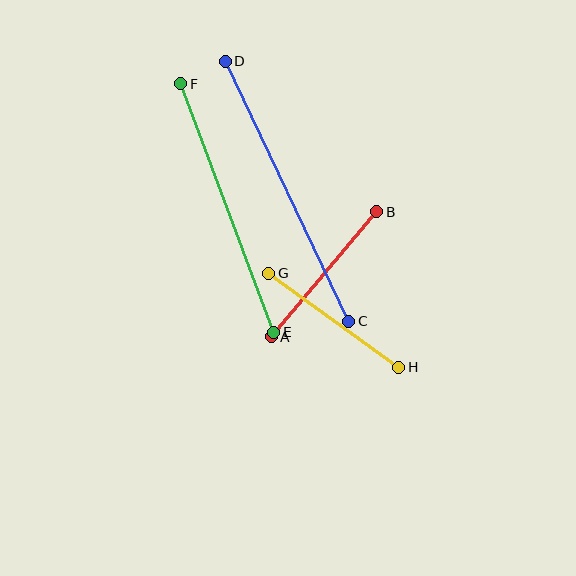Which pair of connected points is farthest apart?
Points C and D are farthest apart.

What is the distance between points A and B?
The distance is approximately 164 pixels.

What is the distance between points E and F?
The distance is approximately 265 pixels.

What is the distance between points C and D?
The distance is approximately 288 pixels.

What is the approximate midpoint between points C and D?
The midpoint is at approximately (287, 191) pixels.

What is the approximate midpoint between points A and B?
The midpoint is at approximately (324, 274) pixels.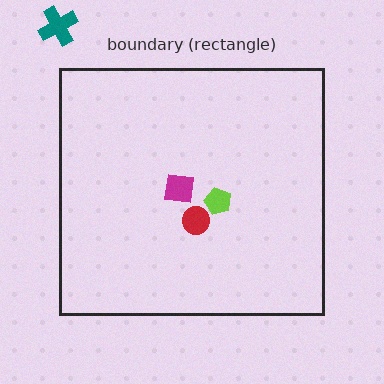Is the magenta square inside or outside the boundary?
Inside.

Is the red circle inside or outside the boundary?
Inside.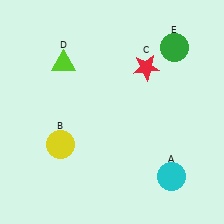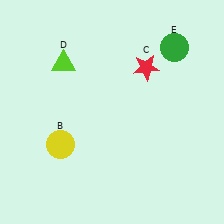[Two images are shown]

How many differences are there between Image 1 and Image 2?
There is 1 difference between the two images.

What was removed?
The cyan circle (A) was removed in Image 2.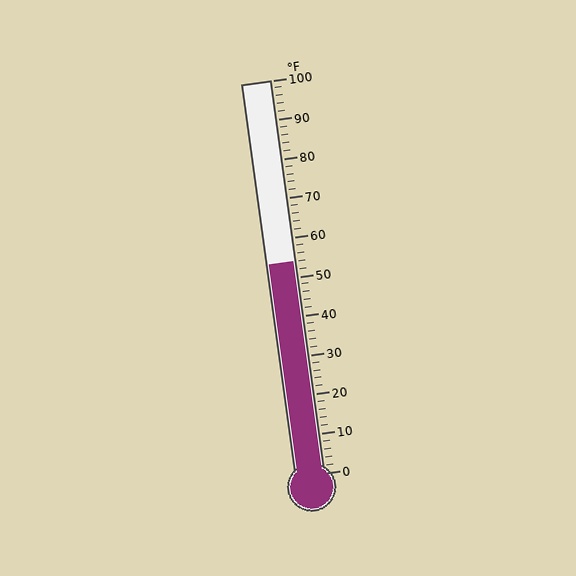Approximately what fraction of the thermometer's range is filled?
The thermometer is filled to approximately 55% of its range.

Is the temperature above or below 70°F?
The temperature is below 70°F.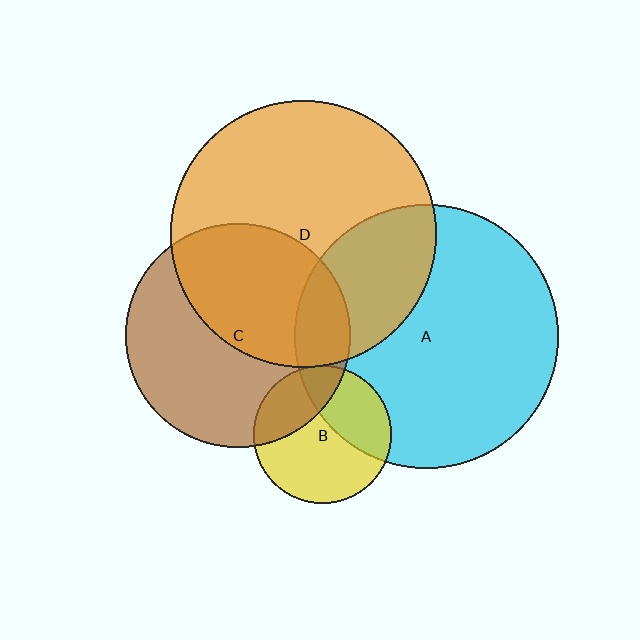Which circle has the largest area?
Circle D (orange).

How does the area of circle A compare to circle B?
Approximately 3.7 times.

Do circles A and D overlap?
Yes.